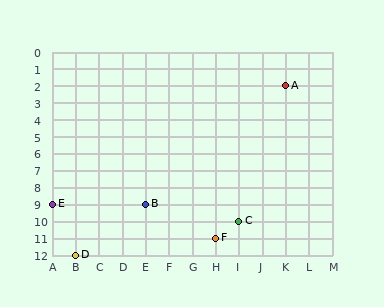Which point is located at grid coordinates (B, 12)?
Point D is at (B, 12).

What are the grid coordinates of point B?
Point B is at grid coordinates (E, 9).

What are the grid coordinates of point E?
Point E is at grid coordinates (A, 9).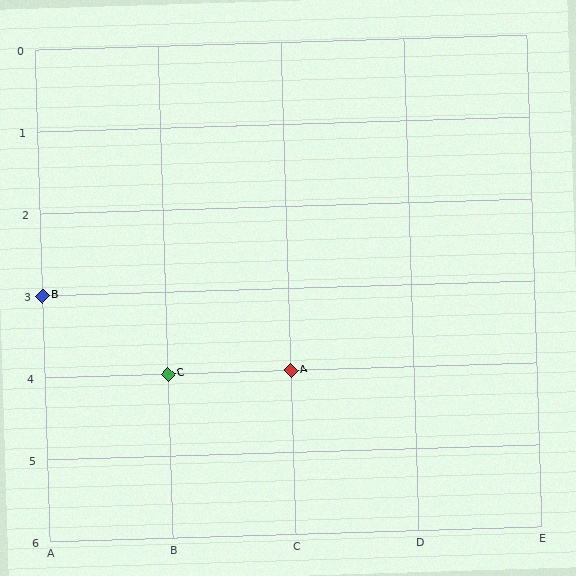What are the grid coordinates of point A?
Point A is at grid coordinates (C, 4).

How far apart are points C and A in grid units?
Points C and A are 1 column apart.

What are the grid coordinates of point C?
Point C is at grid coordinates (B, 4).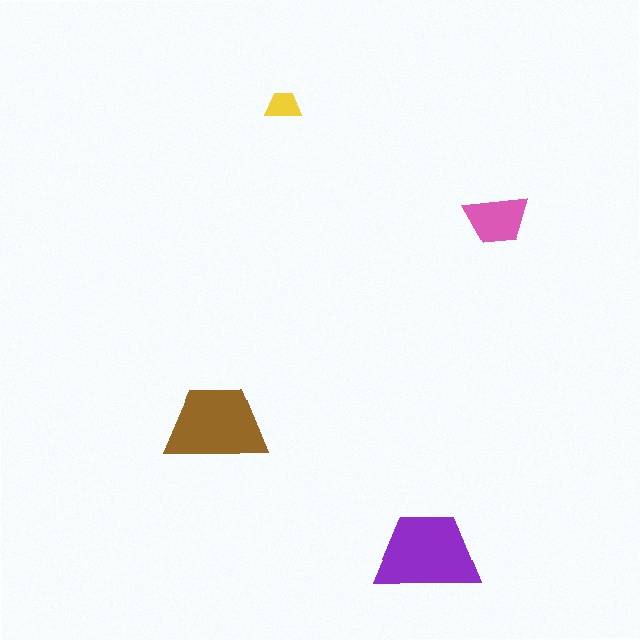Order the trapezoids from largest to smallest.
the purple one, the brown one, the pink one, the yellow one.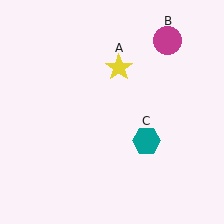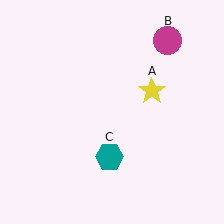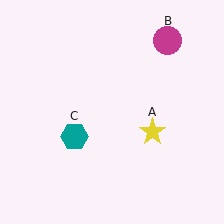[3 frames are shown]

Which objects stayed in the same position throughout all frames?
Magenta circle (object B) remained stationary.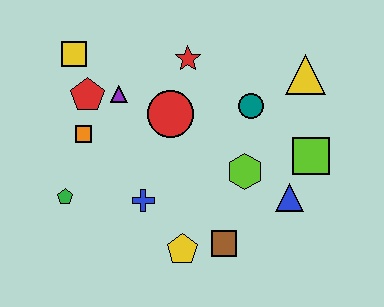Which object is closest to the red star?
The red circle is closest to the red star.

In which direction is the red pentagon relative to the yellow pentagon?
The red pentagon is above the yellow pentagon.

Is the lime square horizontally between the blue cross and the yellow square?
No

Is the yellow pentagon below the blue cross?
Yes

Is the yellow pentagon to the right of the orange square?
Yes